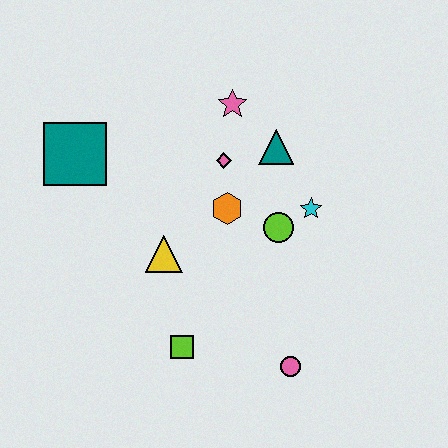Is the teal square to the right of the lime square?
No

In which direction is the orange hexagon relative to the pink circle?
The orange hexagon is above the pink circle.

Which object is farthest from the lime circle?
The teal square is farthest from the lime circle.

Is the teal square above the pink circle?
Yes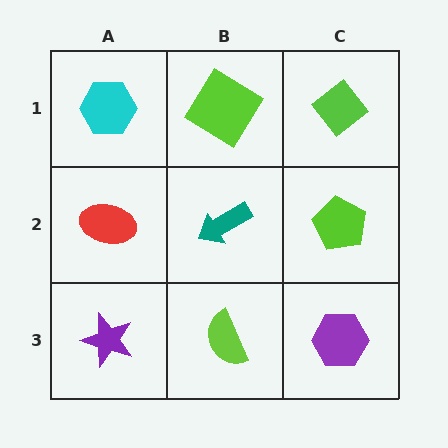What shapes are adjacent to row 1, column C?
A lime pentagon (row 2, column C), a lime diamond (row 1, column B).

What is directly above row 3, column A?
A red ellipse.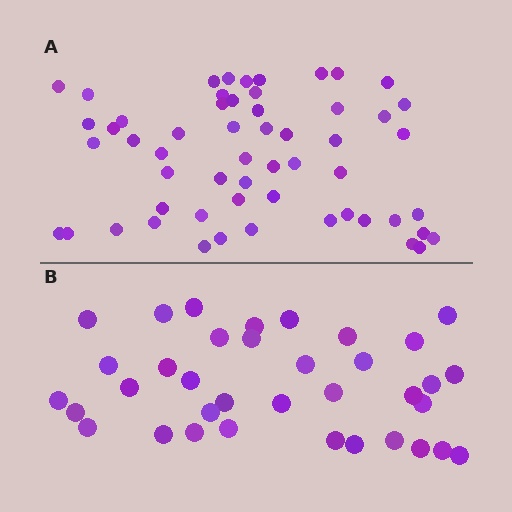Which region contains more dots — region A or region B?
Region A (the top region) has more dots.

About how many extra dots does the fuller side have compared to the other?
Region A has approximately 20 more dots than region B.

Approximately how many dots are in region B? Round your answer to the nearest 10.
About 40 dots. (The exact count is 36, which rounds to 40.)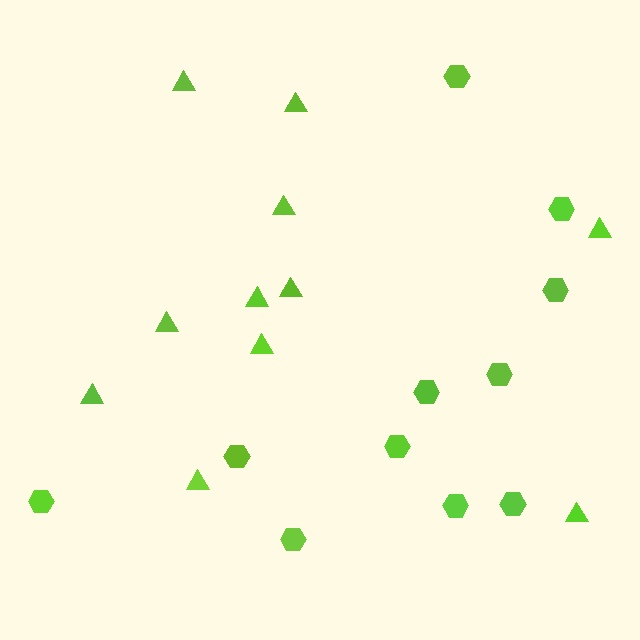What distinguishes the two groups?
There are 2 groups: one group of triangles (11) and one group of hexagons (11).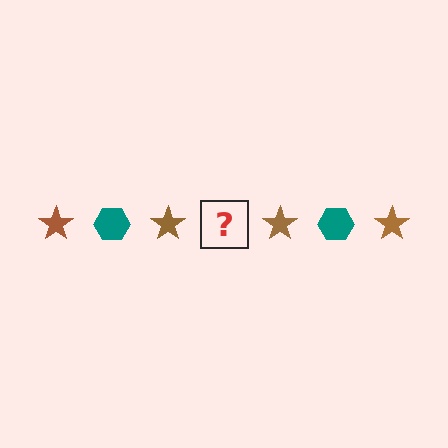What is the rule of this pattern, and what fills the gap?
The rule is that the pattern alternates between brown star and teal hexagon. The gap should be filled with a teal hexagon.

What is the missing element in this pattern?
The missing element is a teal hexagon.